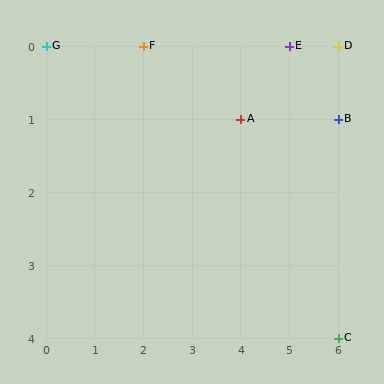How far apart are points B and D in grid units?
Points B and D are 1 row apart.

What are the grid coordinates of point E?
Point E is at grid coordinates (5, 0).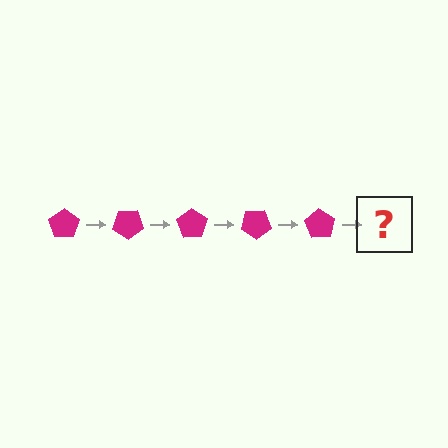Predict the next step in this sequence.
The next step is a magenta pentagon rotated 175 degrees.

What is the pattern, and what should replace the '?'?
The pattern is that the pentagon rotates 35 degrees each step. The '?' should be a magenta pentagon rotated 175 degrees.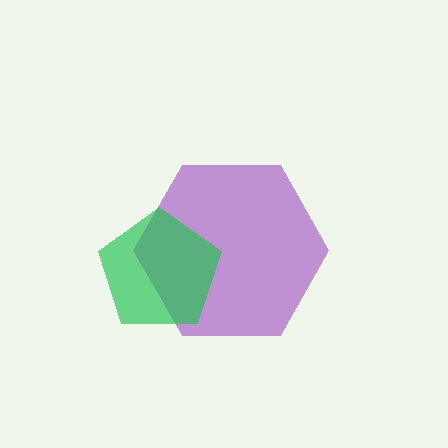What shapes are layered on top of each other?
The layered shapes are: a purple hexagon, a green pentagon.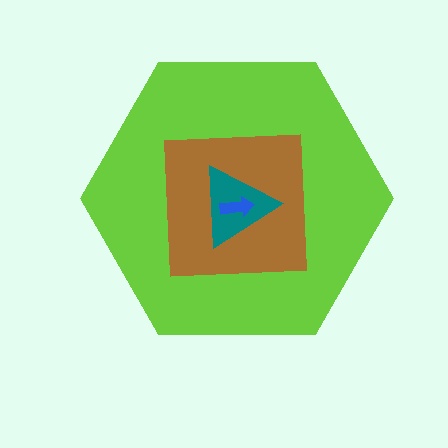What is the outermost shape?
The lime hexagon.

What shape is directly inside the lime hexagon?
The brown square.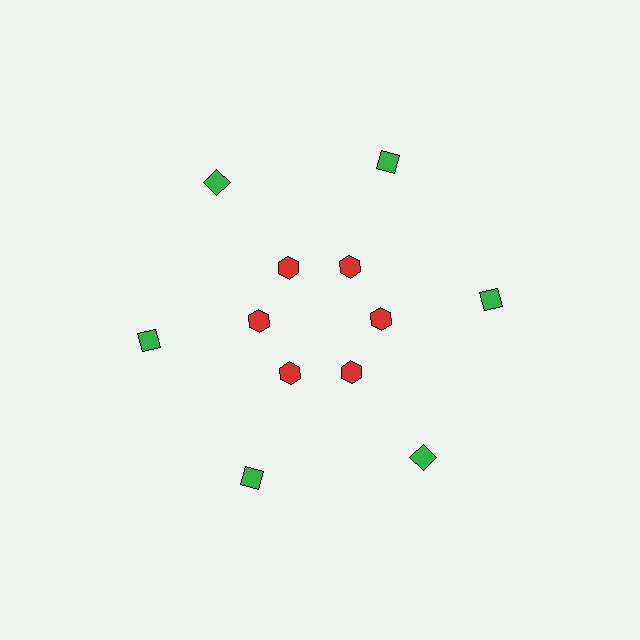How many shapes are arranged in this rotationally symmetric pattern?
There are 12 shapes, arranged in 6 groups of 2.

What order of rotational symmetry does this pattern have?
This pattern has 6-fold rotational symmetry.